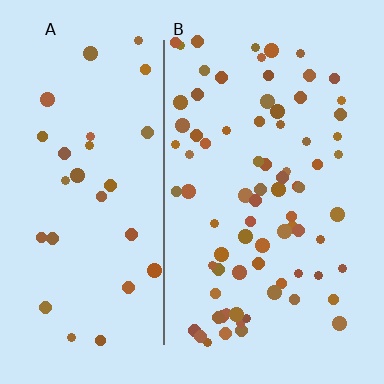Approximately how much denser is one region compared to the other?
Approximately 2.5× — region B over region A.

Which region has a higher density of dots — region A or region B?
B (the right).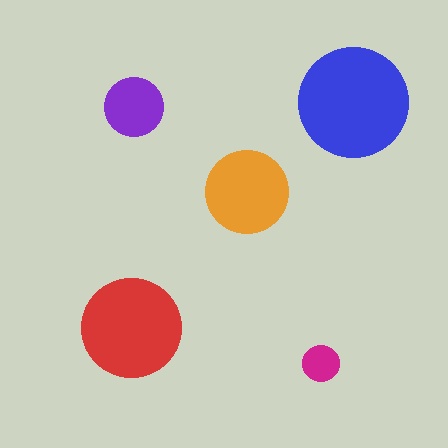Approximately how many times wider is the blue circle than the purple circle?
About 2 times wider.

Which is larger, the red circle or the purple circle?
The red one.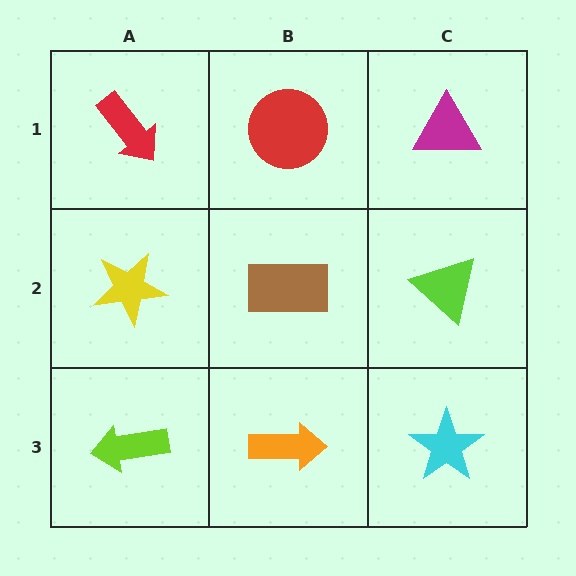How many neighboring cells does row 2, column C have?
3.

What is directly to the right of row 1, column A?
A red circle.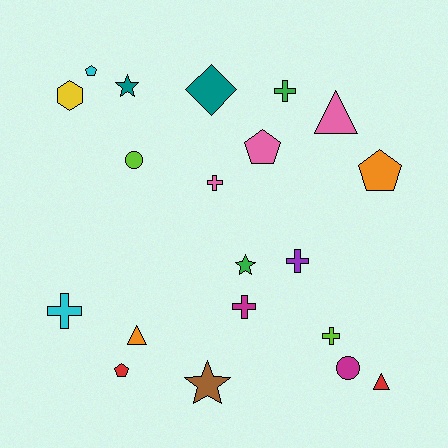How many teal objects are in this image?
There are 2 teal objects.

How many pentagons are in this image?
There are 4 pentagons.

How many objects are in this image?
There are 20 objects.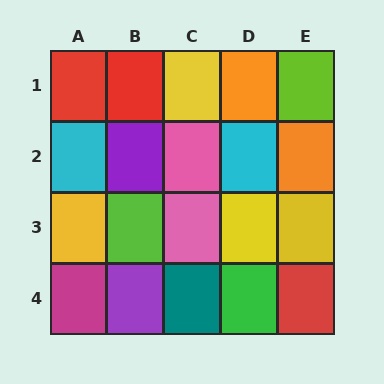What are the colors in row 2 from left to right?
Cyan, purple, pink, cyan, orange.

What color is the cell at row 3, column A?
Yellow.